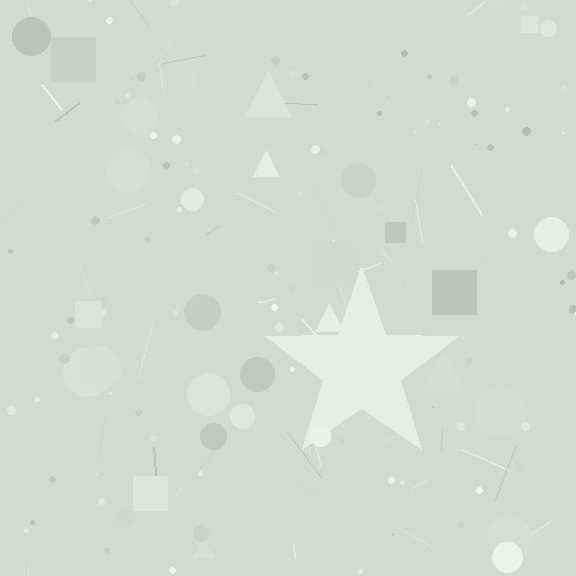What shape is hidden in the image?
A star is hidden in the image.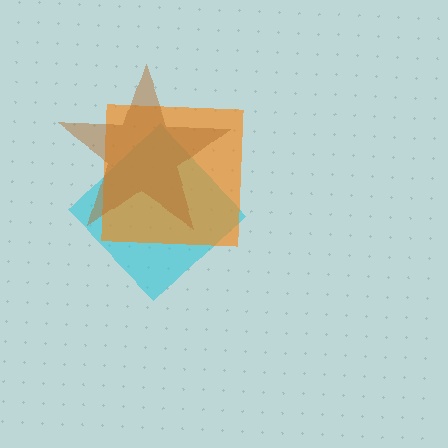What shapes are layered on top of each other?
The layered shapes are: a cyan diamond, an orange square, a brown star.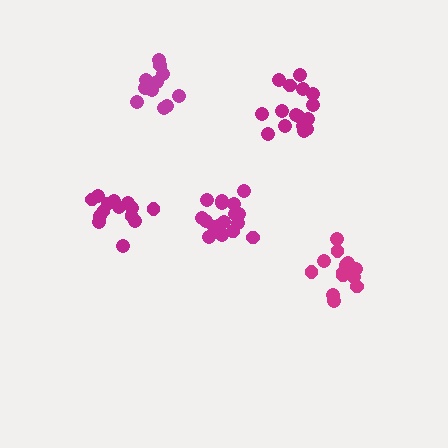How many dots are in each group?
Group 1: 17 dots, Group 2: 12 dots, Group 3: 16 dots, Group 4: 14 dots, Group 5: 15 dots (74 total).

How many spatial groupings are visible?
There are 5 spatial groupings.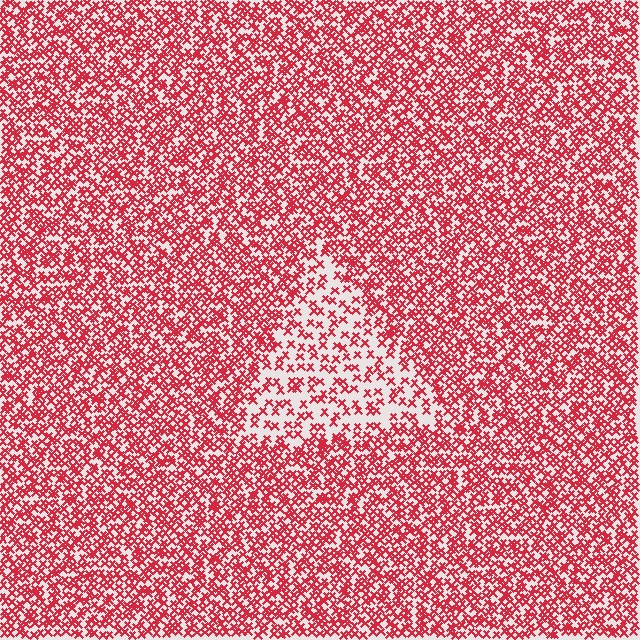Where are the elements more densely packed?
The elements are more densely packed outside the triangle boundary.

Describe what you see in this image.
The image contains small red elements arranged at two different densities. A triangle-shaped region is visible where the elements are less densely packed than the surrounding area.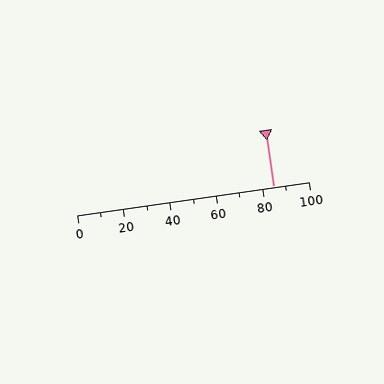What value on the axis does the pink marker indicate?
The marker indicates approximately 85.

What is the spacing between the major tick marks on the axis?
The major ticks are spaced 20 apart.